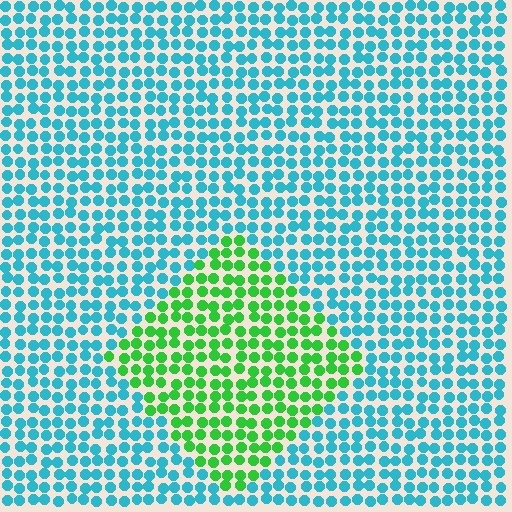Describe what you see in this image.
The image is filled with small cyan elements in a uniform arrangement. A diamond-shaped region is visible where the elements are tinted to a slightly different hue, forming a subtle color boundary.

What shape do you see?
I see a diamond.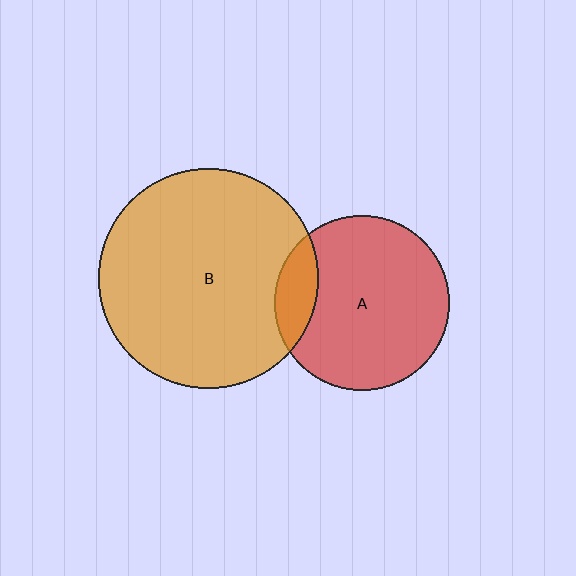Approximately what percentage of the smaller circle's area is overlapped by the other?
Approximately 15%.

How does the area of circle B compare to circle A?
Approximately 1.6 times.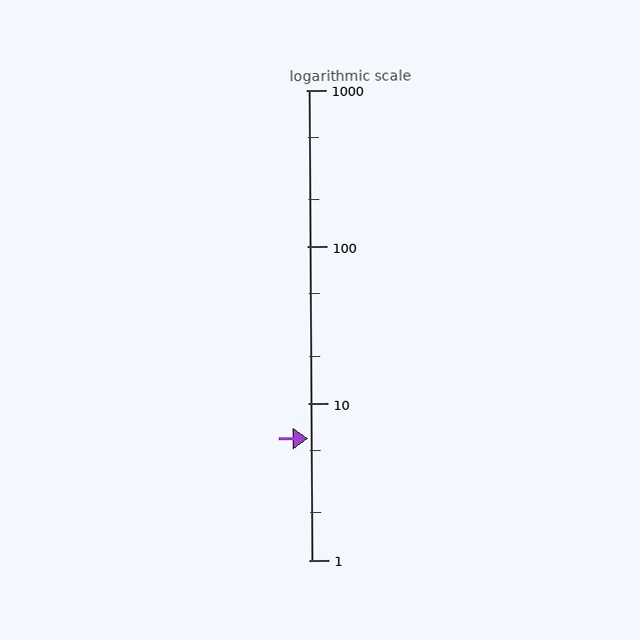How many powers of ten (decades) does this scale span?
The scale spans 3 decades, from 1 to 1000.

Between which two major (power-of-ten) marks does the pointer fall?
The pointer is between 1 and 10.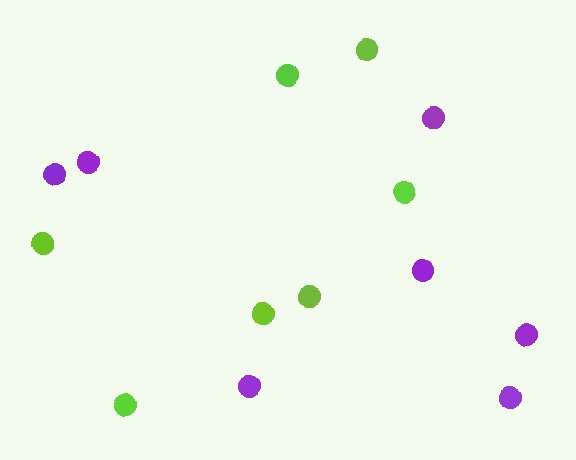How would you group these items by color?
There are 2 groups: one group of lime circles (7) and one group of purple circles (7).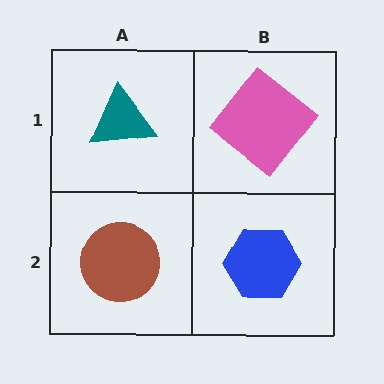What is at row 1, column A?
A teal triangle.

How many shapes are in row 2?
2 shapes.